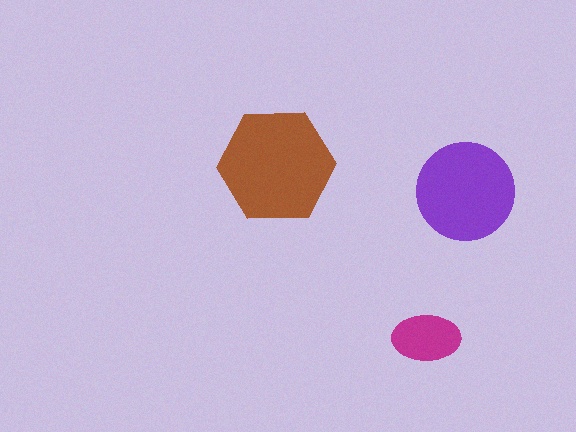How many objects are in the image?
There are 3 objects in the image.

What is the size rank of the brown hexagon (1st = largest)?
1st.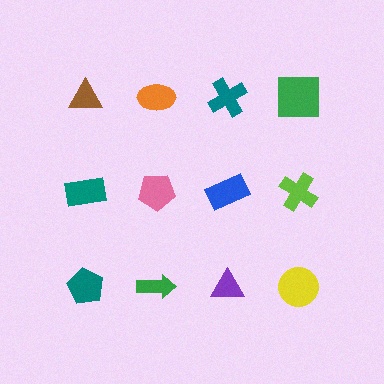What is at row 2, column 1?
A teal rectangle.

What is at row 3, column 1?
A teal pentagon.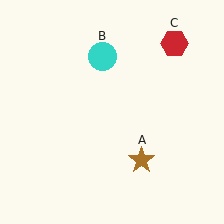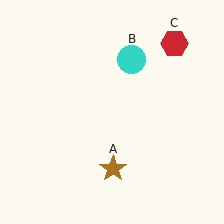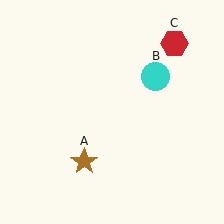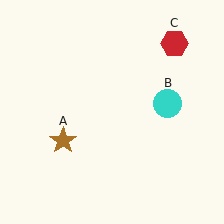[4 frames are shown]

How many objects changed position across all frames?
2 objects changed position: brown star (object A), cyan circle (object B).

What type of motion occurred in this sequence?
The brown star (object A), cyan circle (object B) rotated clockwise around the center of the scene.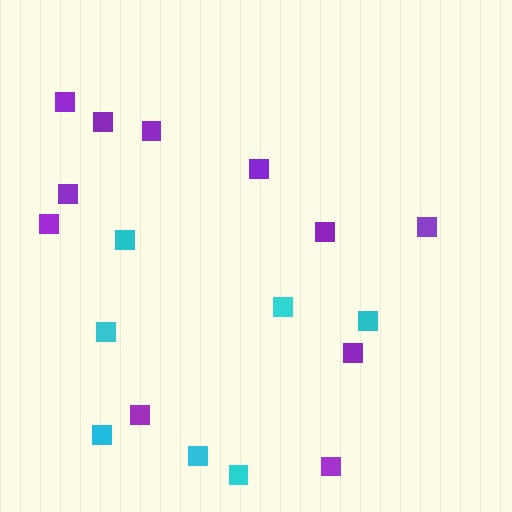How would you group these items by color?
There are 2 groups: one group of cyan squares (7) and one group of purple squares (11).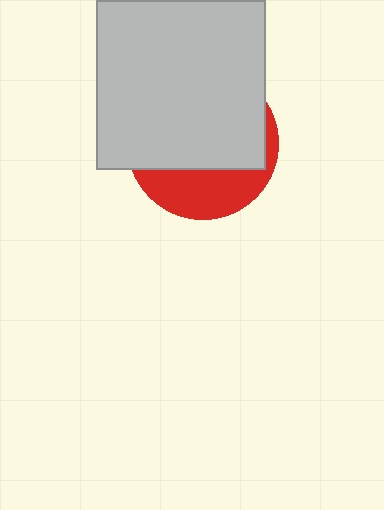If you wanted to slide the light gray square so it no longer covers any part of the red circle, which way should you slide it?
Slide it up — that is the most direct way to separate the two shapes.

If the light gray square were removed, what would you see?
You would see the complete red circle.